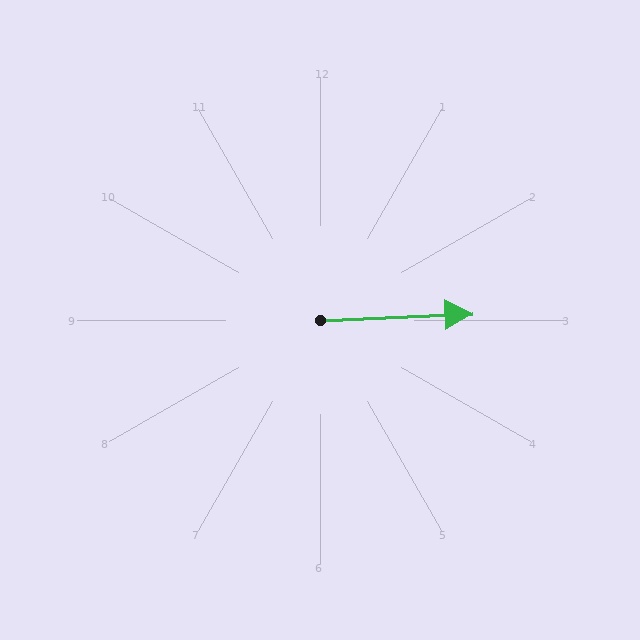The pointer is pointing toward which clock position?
Roughly 3 o'clock.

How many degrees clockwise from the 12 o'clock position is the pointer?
Approximately 87 degrees.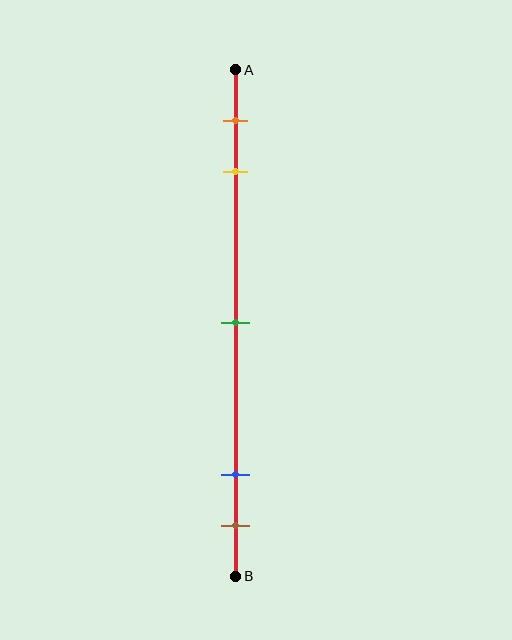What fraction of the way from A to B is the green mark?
The green mark is approximately 50% (0.5) of the way from A to B.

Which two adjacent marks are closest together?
The blue and brown marks are the closest adjacent pair.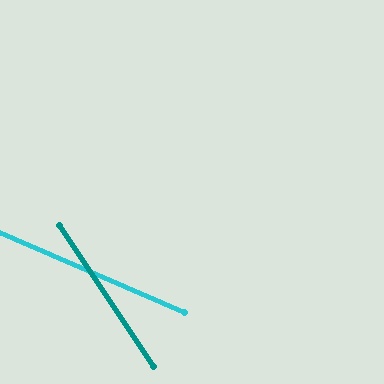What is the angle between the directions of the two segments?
Approximately 33 degrees.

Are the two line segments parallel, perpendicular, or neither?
Neither parallel nor perpendicular — they differ by about 33°.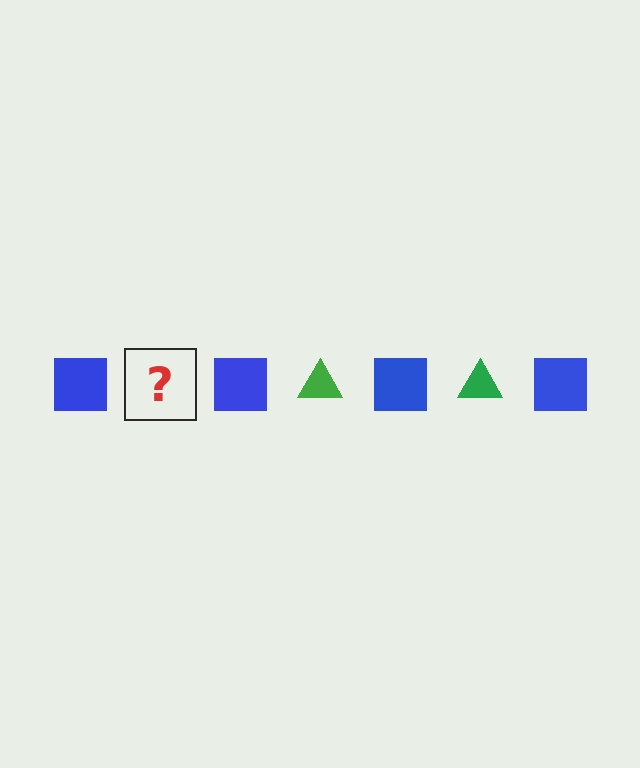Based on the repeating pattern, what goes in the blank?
The blank should be a green triangle.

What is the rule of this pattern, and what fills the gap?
The rule is that the pattern alternates between blue square and green triangle. The gap should be filled with a green triangle.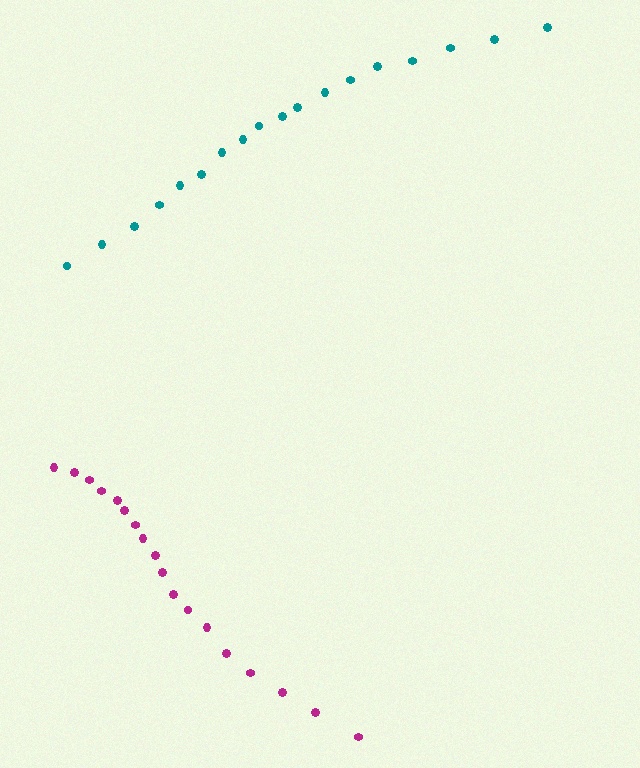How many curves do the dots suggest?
There are 2 distinct paths.